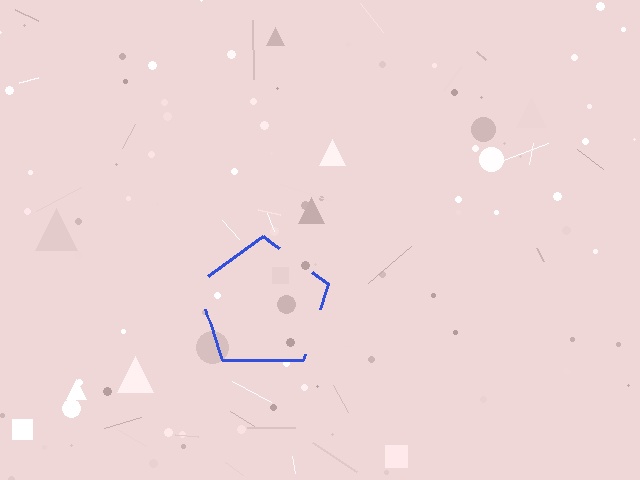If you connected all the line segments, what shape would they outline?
They would outline a pentagon.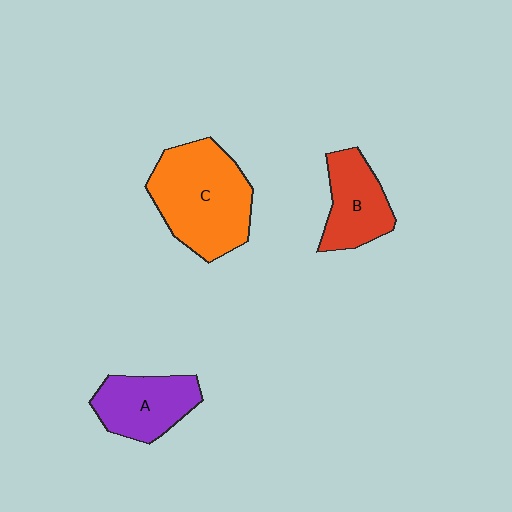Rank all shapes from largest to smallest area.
From largest to smallest: C (orange), A (purple), B (red).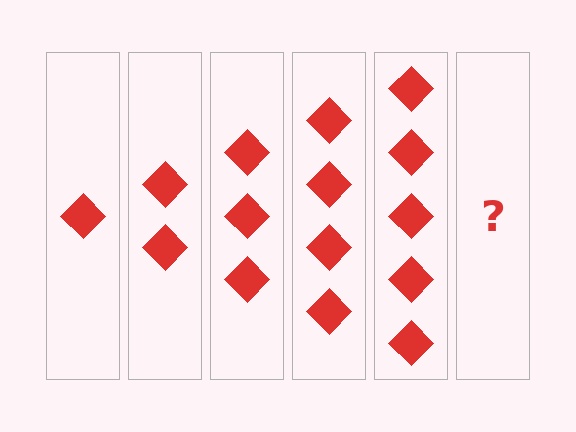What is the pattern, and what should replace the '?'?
The pattern is that each step adds one more diamond. The '?' should be 6 diamonds.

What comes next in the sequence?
The next element should be 6 diamonds.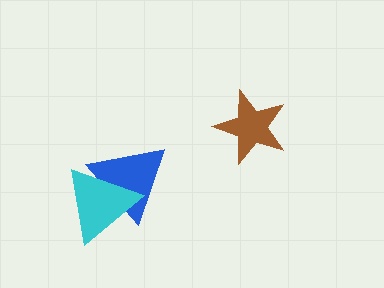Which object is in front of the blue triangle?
The cyan triangle is in front of the blue triangle.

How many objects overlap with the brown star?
0 objects overlap with the brown star.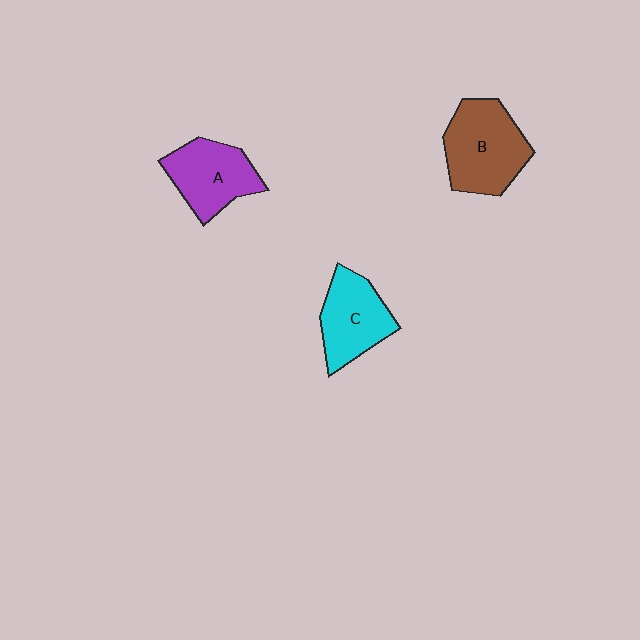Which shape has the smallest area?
Shape C (cyan).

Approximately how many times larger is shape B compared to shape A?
Approximately 1.2 times.